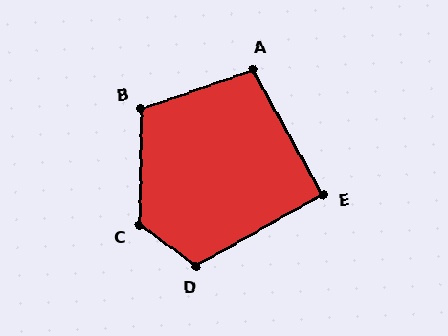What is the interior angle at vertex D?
Approximately 115 degrees (obtuse).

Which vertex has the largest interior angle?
C, at approximately 125 degrees.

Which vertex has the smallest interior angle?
E, at approximately 90 degrees.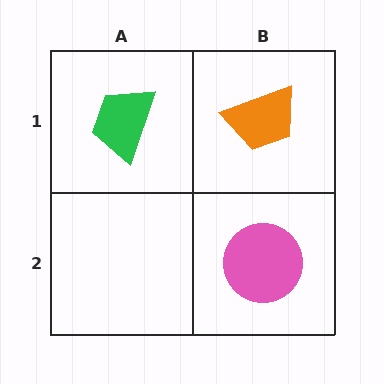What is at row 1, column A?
A green trapezoid.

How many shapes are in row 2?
1 shape.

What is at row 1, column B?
An orange trapezoid.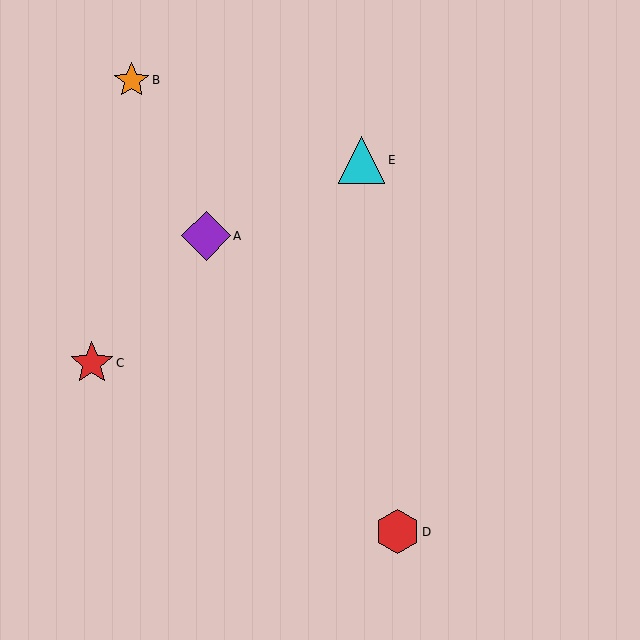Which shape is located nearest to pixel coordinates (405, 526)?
The red hexagon (labeled D) at (397, 532) is nearest to that location.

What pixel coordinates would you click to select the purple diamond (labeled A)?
Click at (206, 236) to select the purple diamond A.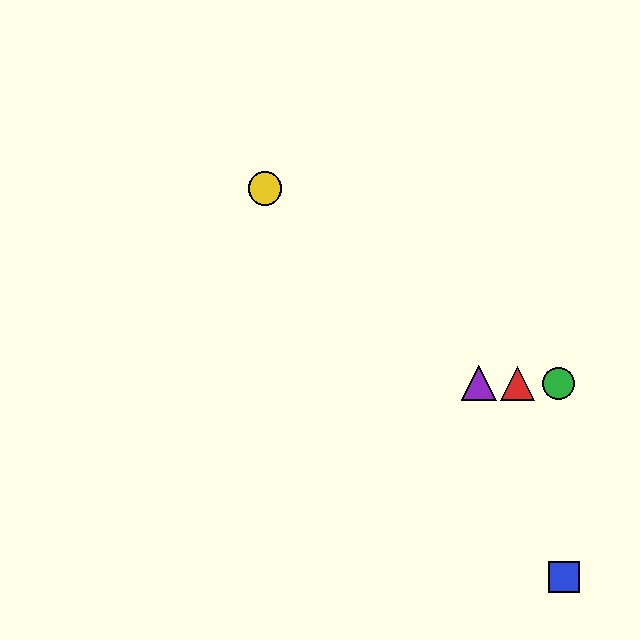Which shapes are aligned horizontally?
The red triangle, the green circle, the purple triangle are aligned horizontally.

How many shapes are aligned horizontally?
3 shapes (the red triangle, the green circle, the purple triangle) are aligned horizontally.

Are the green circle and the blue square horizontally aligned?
No, the green circle is at y≈383 and the blue square is at y≈577.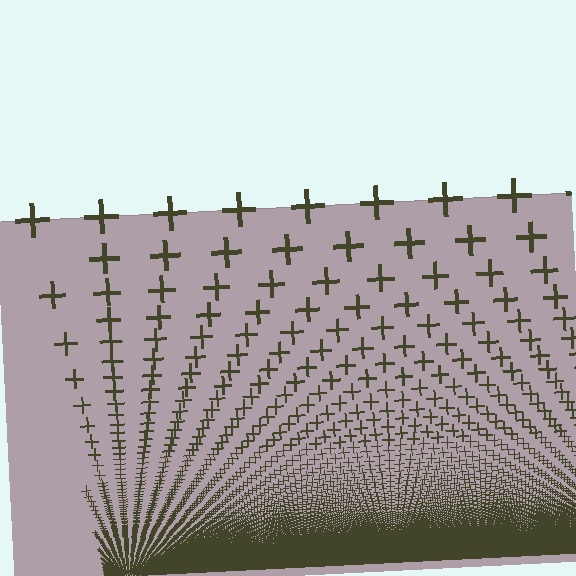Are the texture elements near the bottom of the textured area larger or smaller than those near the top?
Smaller. The gradient is inverted — elements near the bottom are smaller and denser.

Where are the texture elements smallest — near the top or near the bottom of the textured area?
Near the bottom.